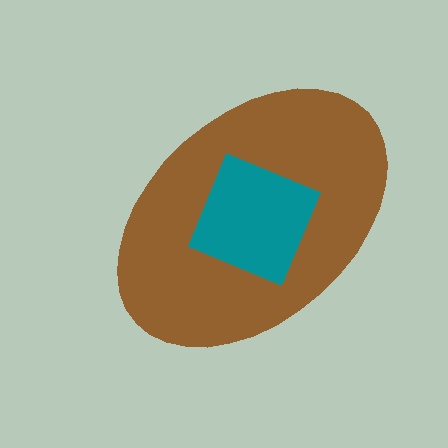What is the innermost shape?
The teal square.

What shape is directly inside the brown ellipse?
The teal square.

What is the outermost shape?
The brown ellipse.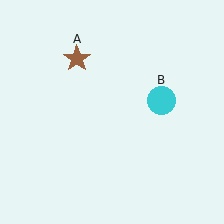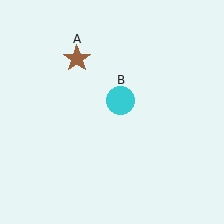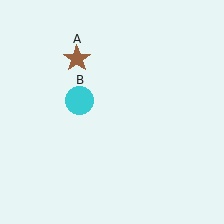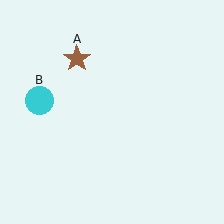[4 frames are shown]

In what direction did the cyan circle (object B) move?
The cyan circle (object B) moved left.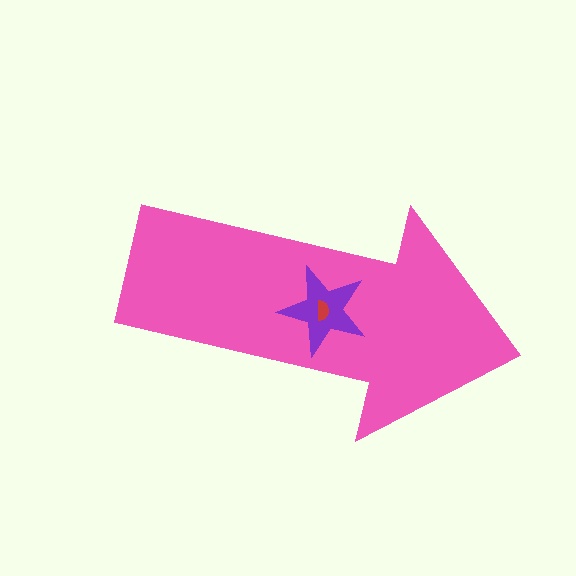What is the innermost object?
The red semicircle.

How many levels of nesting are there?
3.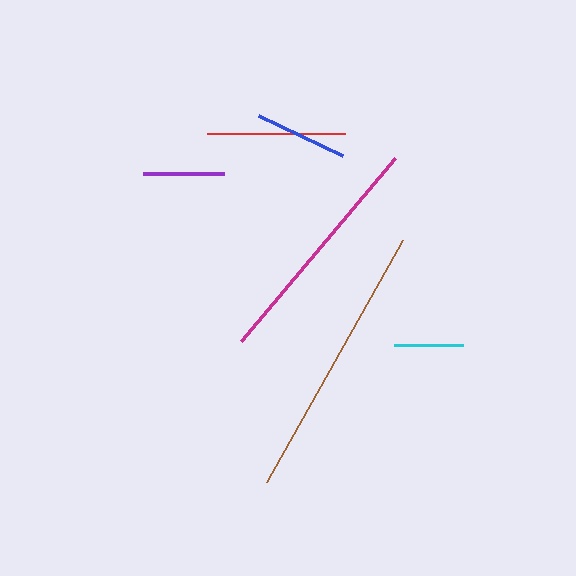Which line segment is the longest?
The brown line is the longest at approximately 278 pixels.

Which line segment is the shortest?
The cyan line is the shortest at approximately 68 pixels.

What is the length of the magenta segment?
The magenta segment is approximately 240 pixels long.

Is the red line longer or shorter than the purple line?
The red line is longer than the purple line.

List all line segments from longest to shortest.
From longest to shortest: brown, magenta, red, blue, purple, cyan.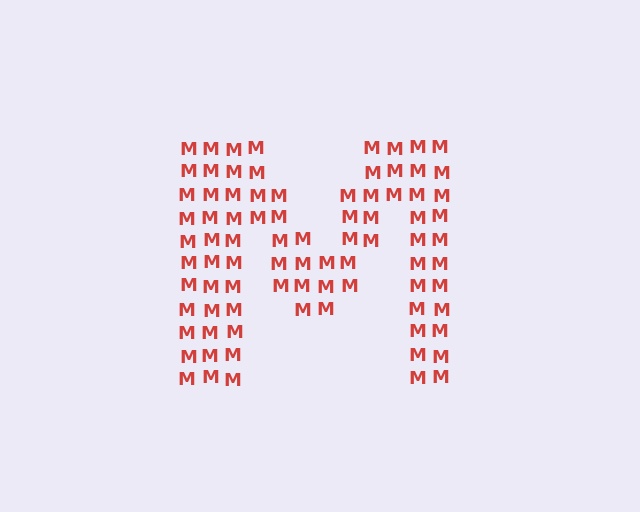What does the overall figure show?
The overall figure shows the letter M.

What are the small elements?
The small elements are letter M's.